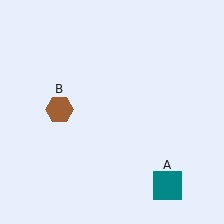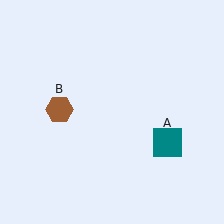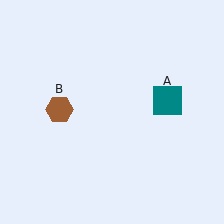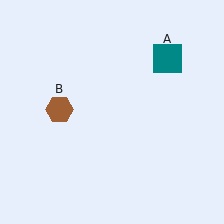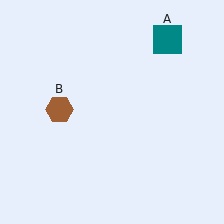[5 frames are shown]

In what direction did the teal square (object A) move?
The teal square (object A) moved up.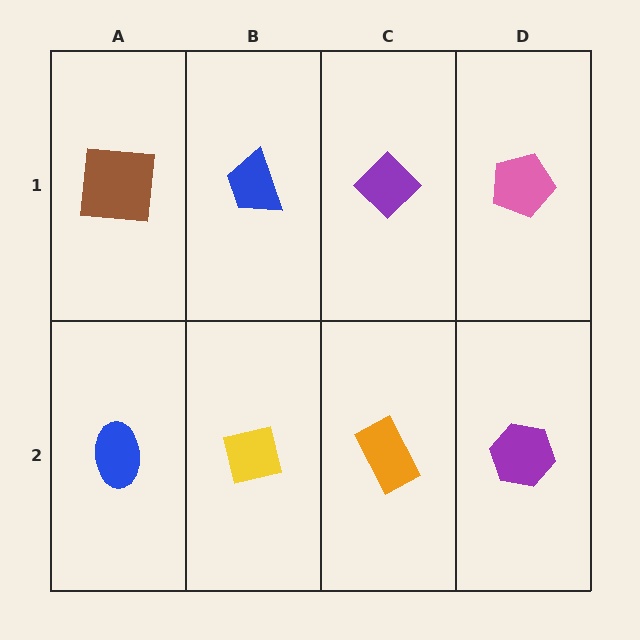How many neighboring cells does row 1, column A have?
2.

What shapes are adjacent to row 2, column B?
A blue trapezoid (row 1, column B), a blue ellipse (row 2, column A), an orange rectangle (row 2, column C).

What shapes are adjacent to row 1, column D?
A purple hexagon (row 2, column D), a purple diamond (row 1, column C).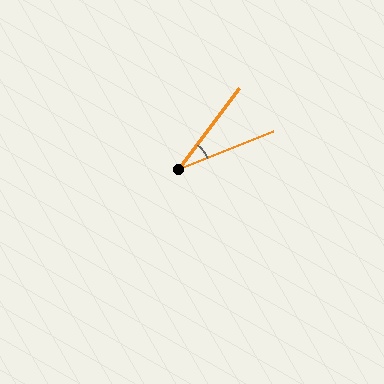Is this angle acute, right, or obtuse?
It is acute.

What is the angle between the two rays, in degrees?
Approximately 31 degrees.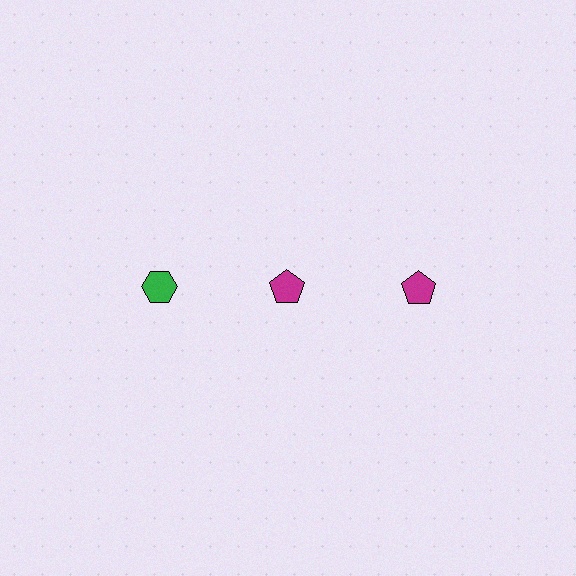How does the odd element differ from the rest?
It differs in both color (green instead of magenta) and shape (hexagon instead of pentagon).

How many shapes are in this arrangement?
There are 3 shapes arranged in a grid pattern.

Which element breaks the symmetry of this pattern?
The green hexagon in the top row, leftmost column breaks the symmetry. All other shapes are magenta pentagons.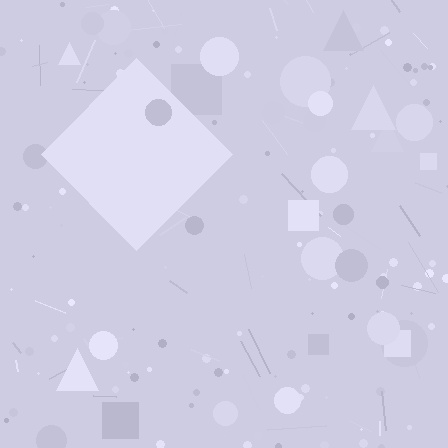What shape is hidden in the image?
A diamond is hidden in the image.